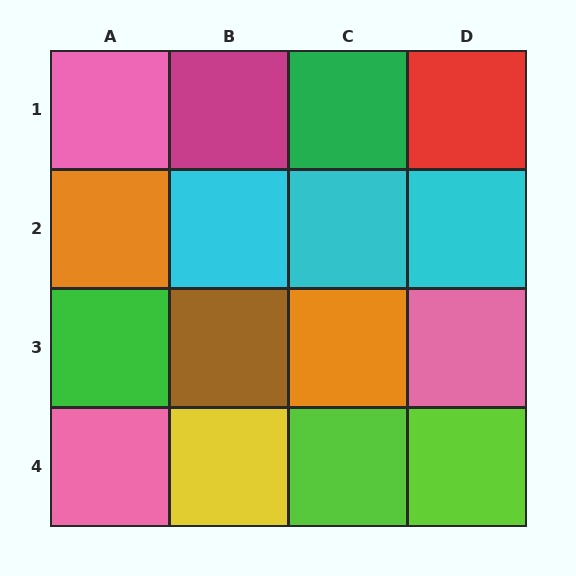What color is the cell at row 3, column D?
Pink.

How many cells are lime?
2 cells are lime.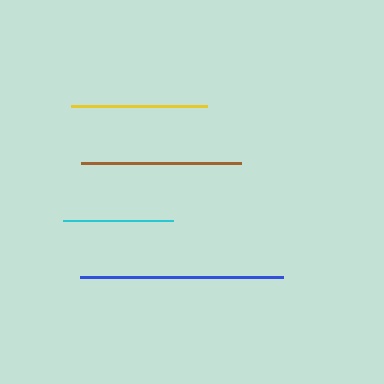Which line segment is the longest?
The blue line is the longest at approximately 203 pixels.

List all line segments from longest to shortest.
From longest to shortest: blue, brown, yellow, cyan.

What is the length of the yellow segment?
The yellow segment is approximately 136 pixels long.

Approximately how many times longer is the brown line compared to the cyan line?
The brown line is approximately 1.5 times the length of the cyan line.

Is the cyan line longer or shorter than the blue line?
The blue line is longer than the cyan line.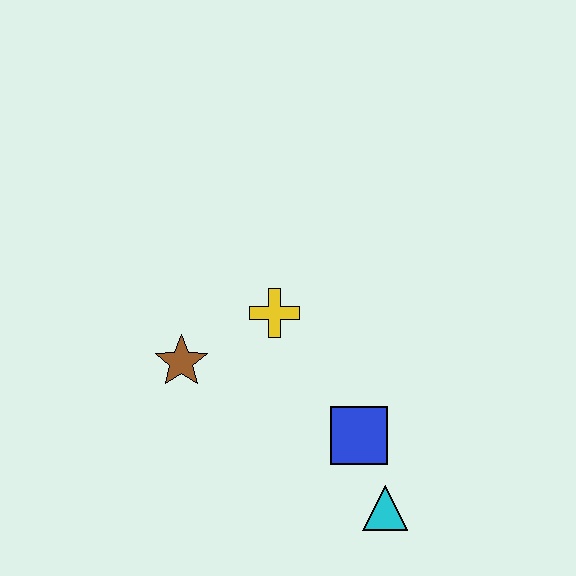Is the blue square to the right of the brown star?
Yes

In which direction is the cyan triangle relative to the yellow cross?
The cyan triangle is below the yellow cross.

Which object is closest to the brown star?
The yellow cross is closest to the brown star.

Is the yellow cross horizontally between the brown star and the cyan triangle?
Yes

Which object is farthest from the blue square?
The brown star is farthest from the blue square.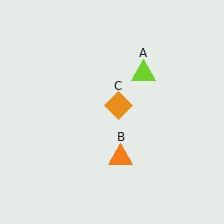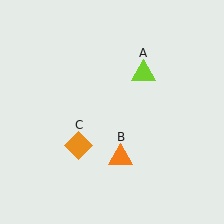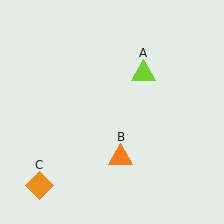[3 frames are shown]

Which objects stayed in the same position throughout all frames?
Lime triangle (object A) and orange triangle (object B) remained stationary.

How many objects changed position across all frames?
1 object changed position: orange diamond (object C).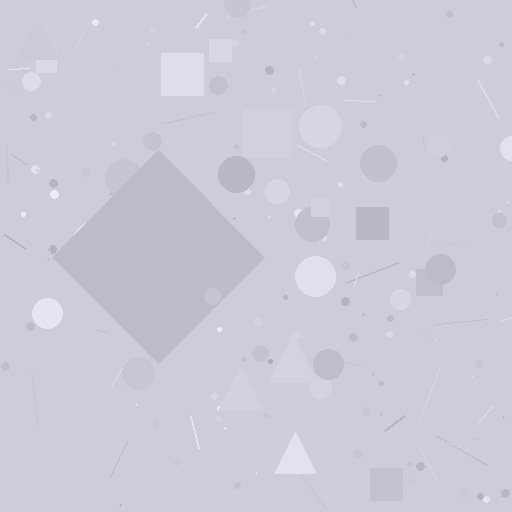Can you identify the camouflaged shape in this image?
The camouflaged shape is a diamond.